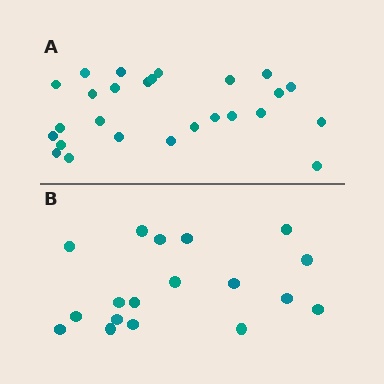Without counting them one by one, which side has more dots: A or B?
Region A (the top region) has more dots.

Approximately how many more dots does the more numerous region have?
Region A has roughly 8 or so more dots than region B.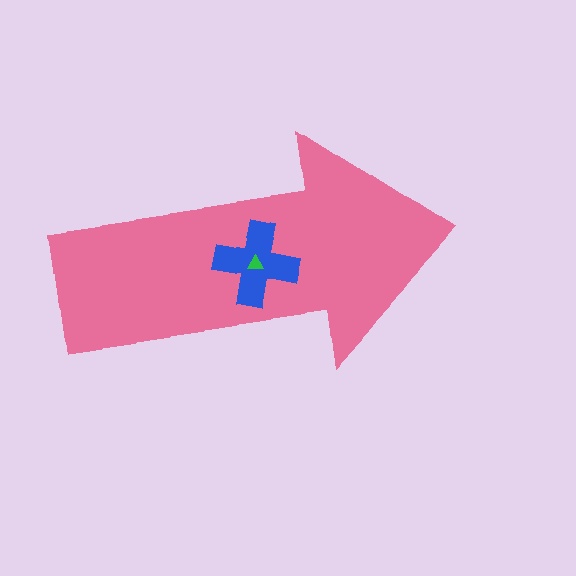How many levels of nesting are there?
3.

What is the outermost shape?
The pink arrow.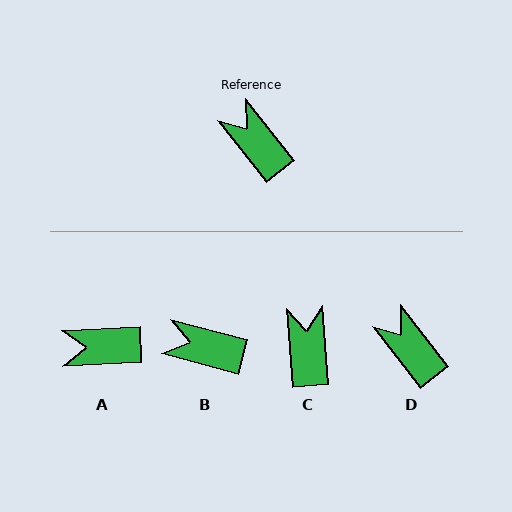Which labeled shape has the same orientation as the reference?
D.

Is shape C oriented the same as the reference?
No, it is off by about 34 degrees.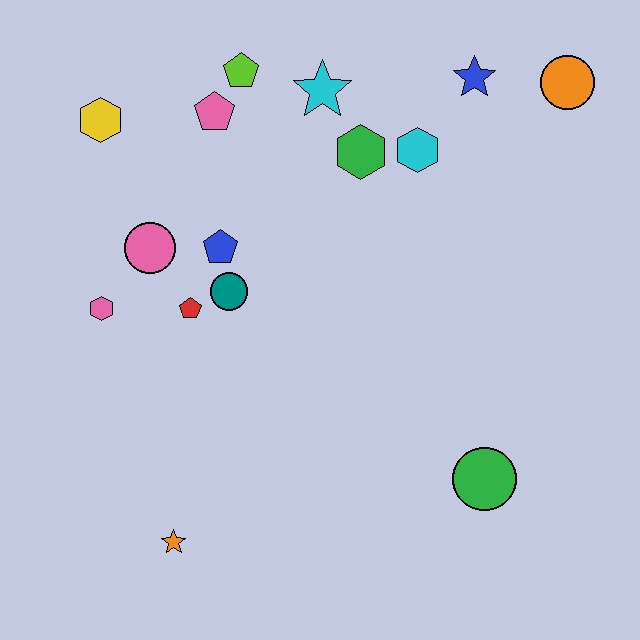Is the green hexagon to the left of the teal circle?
No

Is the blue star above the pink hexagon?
Yes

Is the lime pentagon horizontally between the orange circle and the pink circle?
Yes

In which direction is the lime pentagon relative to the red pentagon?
The lime pentagon is above the red pentagon.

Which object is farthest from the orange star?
The orange circle is farthest from the orange star.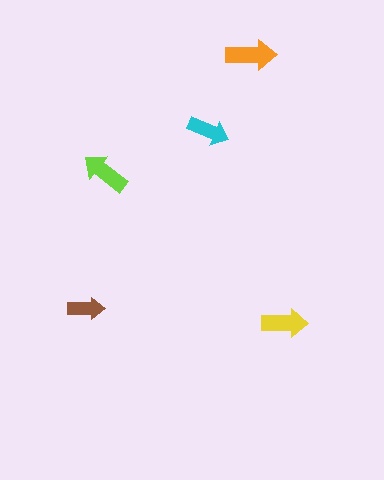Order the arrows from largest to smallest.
the orange one, the lime one, the yellow one, the cyan one, the brown one.